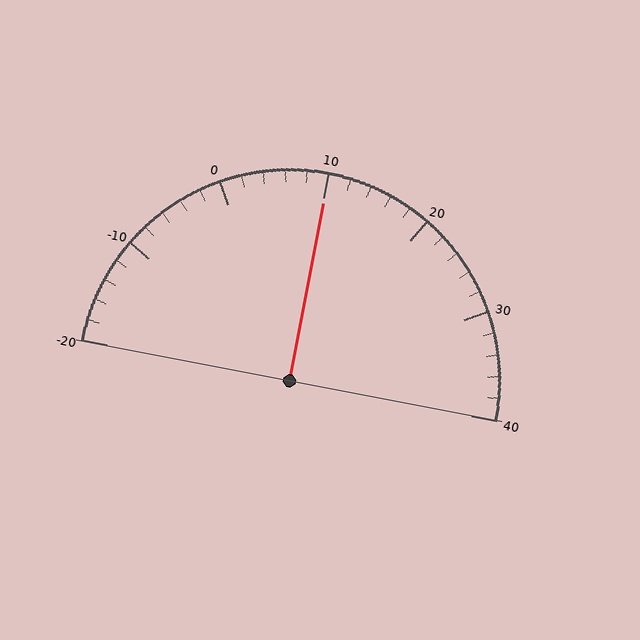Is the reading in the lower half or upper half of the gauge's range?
The reading is in the upper half of the range (-20 to 40).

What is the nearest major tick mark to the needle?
The nearest major tick mark is 10.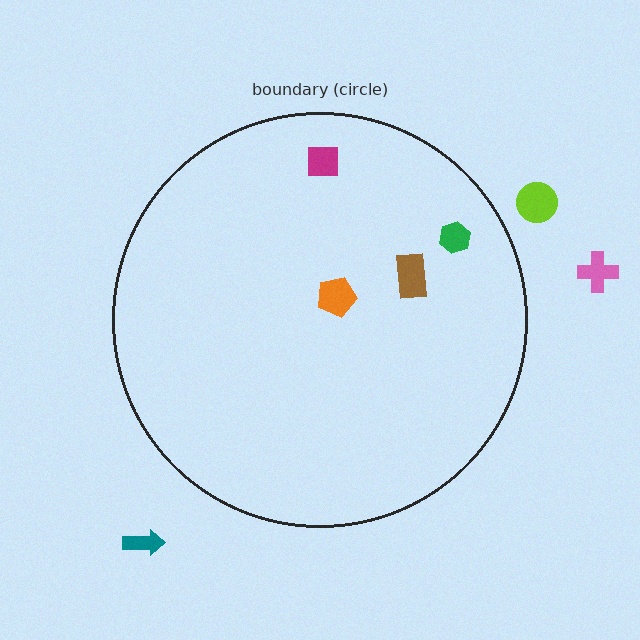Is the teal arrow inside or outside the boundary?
Outside.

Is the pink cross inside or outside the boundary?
Outside.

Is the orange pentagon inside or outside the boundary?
Inside.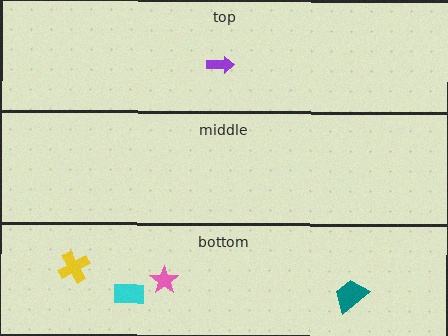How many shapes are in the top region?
1.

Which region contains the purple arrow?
The top region.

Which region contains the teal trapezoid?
The bottom region.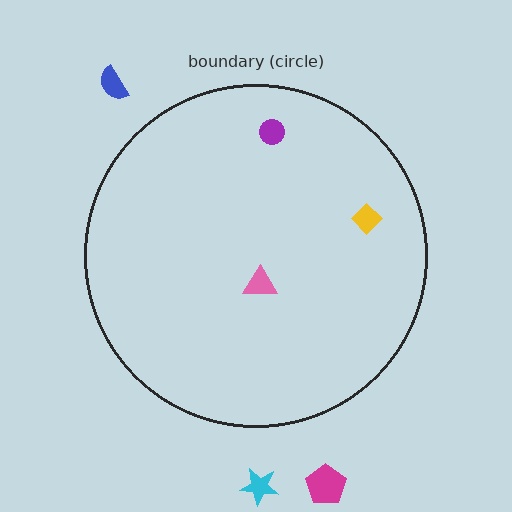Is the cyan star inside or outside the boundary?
Outside.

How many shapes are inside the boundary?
3 inside, 3 outside.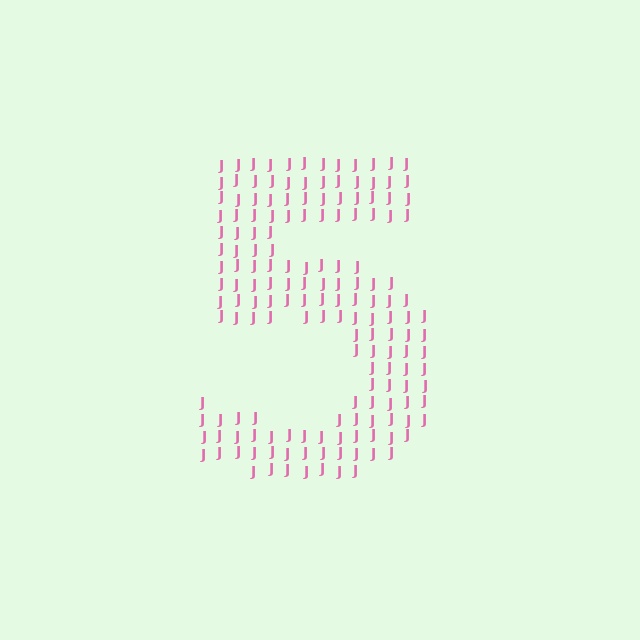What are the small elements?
The small elements are letter J's.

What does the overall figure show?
The overall figure shows the digit 5.